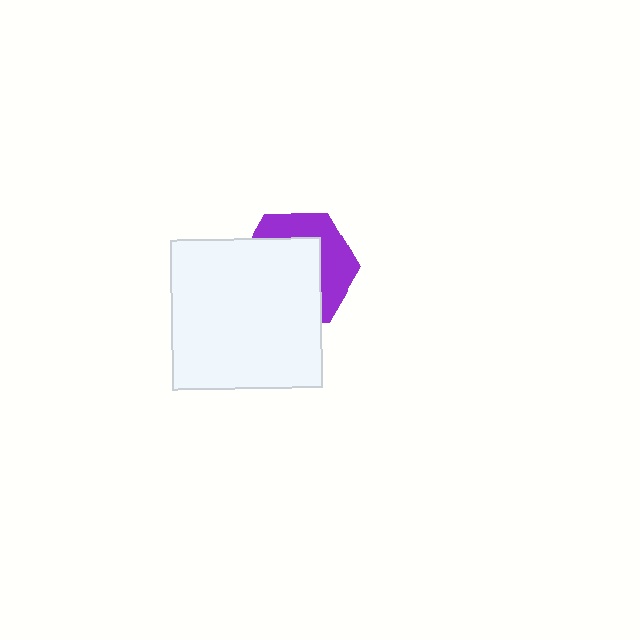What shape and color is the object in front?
The object in front is a white square.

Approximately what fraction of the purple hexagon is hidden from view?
Roughly 60% of the purple hexagon is hidden behind the white square.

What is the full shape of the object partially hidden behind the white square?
The partially hidden object is a purple hexagon.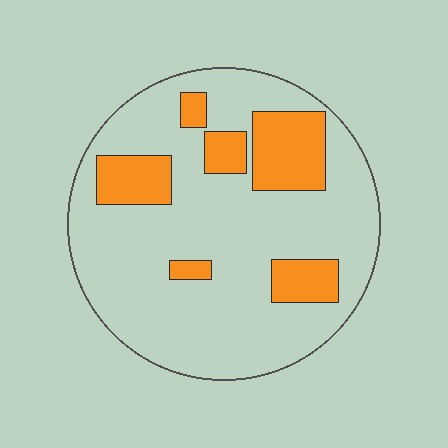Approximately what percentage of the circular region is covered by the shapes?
Approximately 20%.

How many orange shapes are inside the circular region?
6.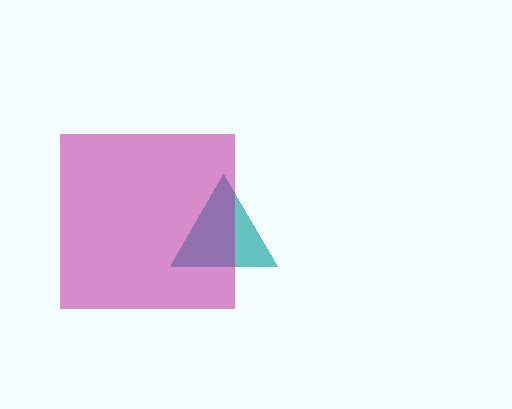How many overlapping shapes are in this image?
There are 2 overlapping shapes in the image.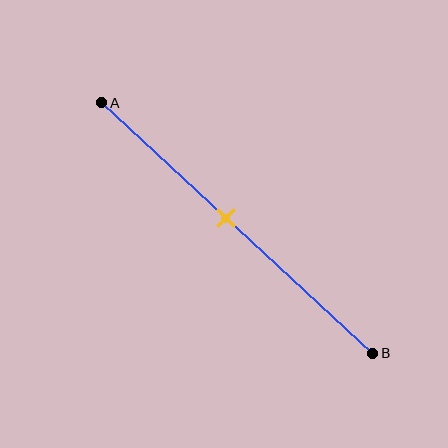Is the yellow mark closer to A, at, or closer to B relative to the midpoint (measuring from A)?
The yellow mark is closer to point A than the midpoint of segment AB.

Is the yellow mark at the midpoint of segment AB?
No, the mark is at about 45% from A, not at the 50% midpoint.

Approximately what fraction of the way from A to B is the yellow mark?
The yellow mark is approximately 45% of the way from A to B.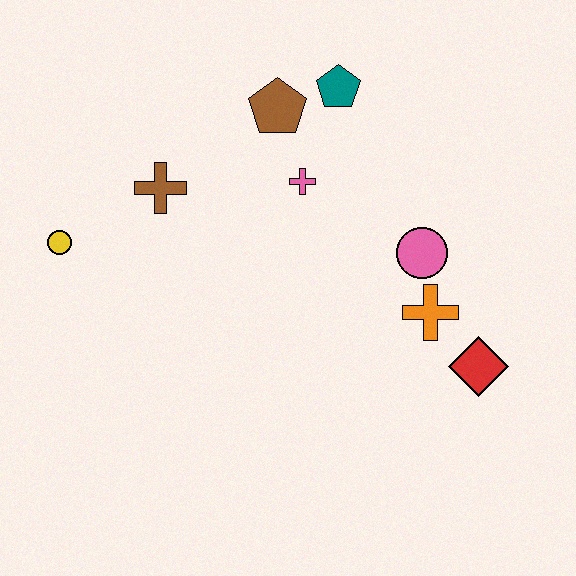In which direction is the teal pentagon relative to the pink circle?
The teal pentagon is above the pink circle.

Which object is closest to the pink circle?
The orange cross is closest to the pink circle.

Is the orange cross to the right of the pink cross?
Yes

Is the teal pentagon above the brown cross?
Yes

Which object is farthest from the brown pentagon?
The red diamond is farthest from the brown pentagon.